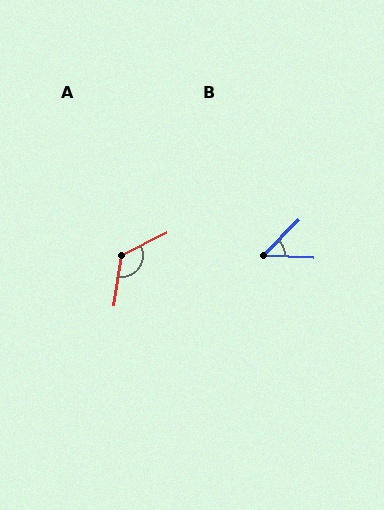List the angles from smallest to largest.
B (48°), A (124°).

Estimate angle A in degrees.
Approximately 124 degrees.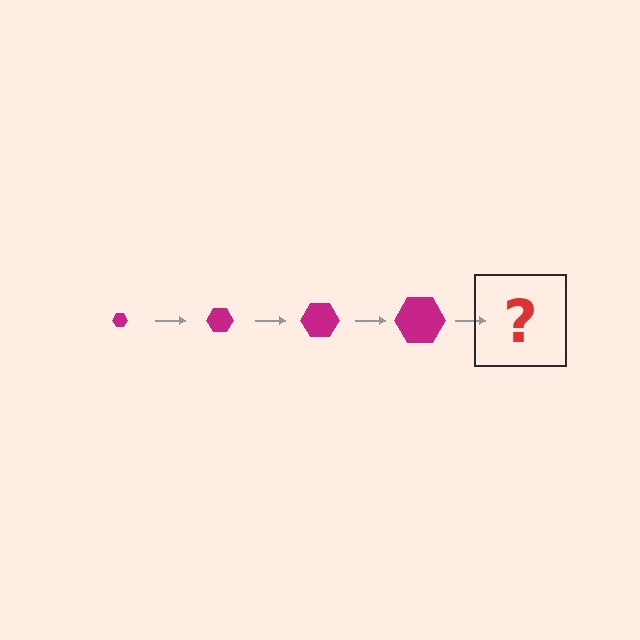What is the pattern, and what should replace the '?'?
The pattern is that the hexagon gets progressively larger each step. The '?' should be a magenta hexagon, larger than the previous one.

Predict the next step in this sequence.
The next step is a magenta hexagon, larger than the previous one.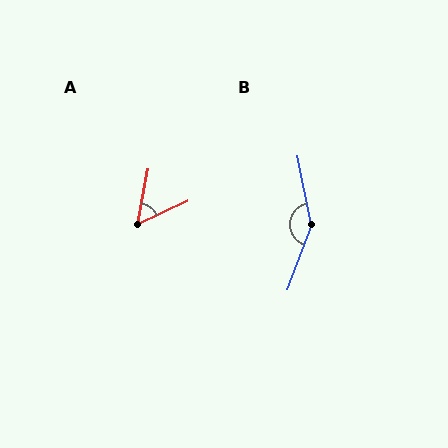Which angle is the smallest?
A, at approximately 54 degrees.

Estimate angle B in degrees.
Approximately 149 degrees.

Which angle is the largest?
B, at approximately 149 degrees.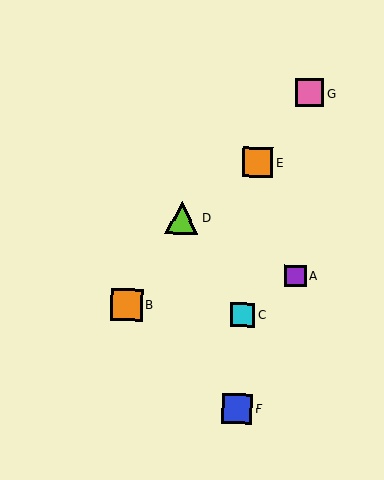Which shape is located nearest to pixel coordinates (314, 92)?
The pink square (labeled G) at (310, 93) is nearest to that location.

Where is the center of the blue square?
The center of the blue square is at (237, 409).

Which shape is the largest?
The lime triangle (labeled D) is the largest.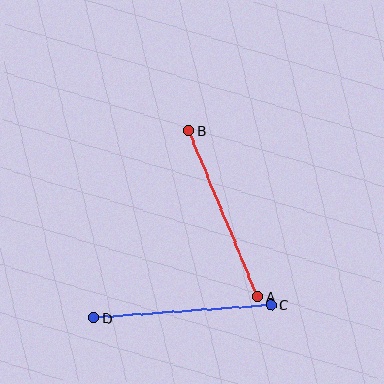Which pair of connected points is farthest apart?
Points A and B are farthest apart.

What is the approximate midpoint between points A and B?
The midpoint is at approximately (223, 214) pixels.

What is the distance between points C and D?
The distance is approximately 178 pixels.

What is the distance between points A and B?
The distance is approximately 180 pixels.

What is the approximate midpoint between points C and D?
The midpoint is at approximately (182, 311) pixels.